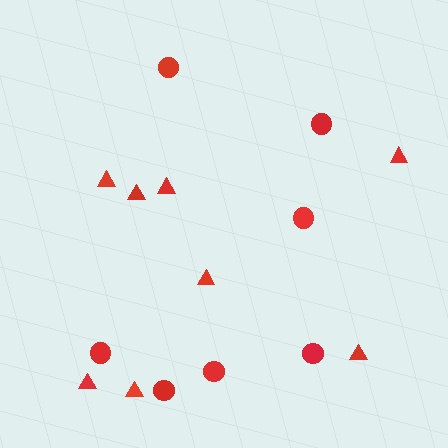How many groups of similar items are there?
There are 2 groups: one group of circles (7) and one group of triangles (8).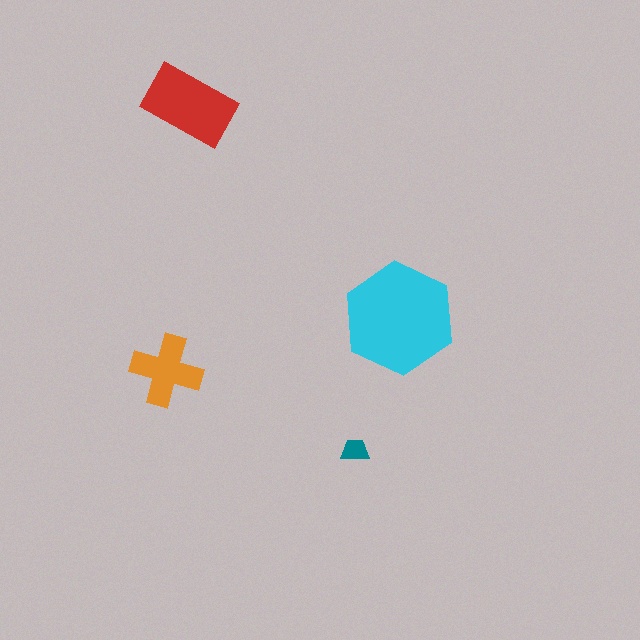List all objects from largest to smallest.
The cyan hexagon, the red rectangle, the orange cross, the teal trapezoid.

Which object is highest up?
The red rectangle is topmost.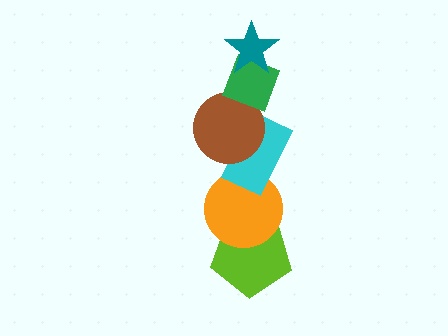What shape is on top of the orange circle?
The cyan rectangle is on top of the orange circle.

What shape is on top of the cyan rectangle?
The brown circle is on top of the cyan rectangle.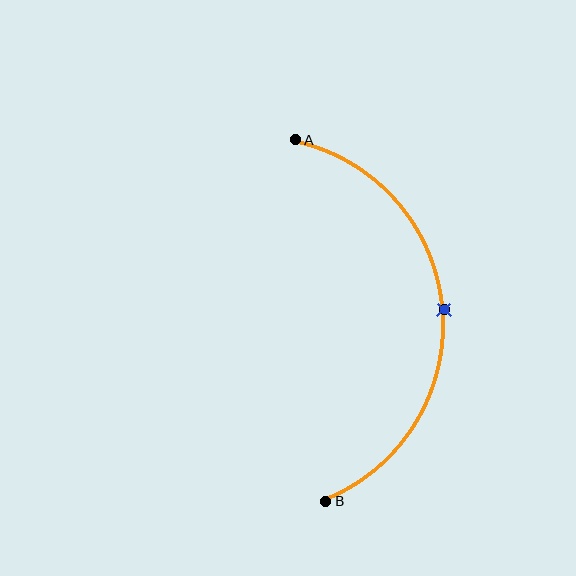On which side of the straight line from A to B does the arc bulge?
The arc bulges to the right of the straight line connecting A and B.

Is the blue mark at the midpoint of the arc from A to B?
Yes. The blue mark lies on the arc at equal arc-length from both A and B — it is the arc midpoint.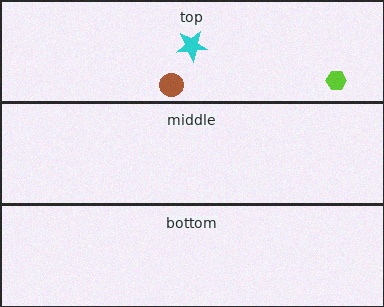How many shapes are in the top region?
3.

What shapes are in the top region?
The lime hexagon, the cyan star, the brown circle.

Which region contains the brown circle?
The top region.